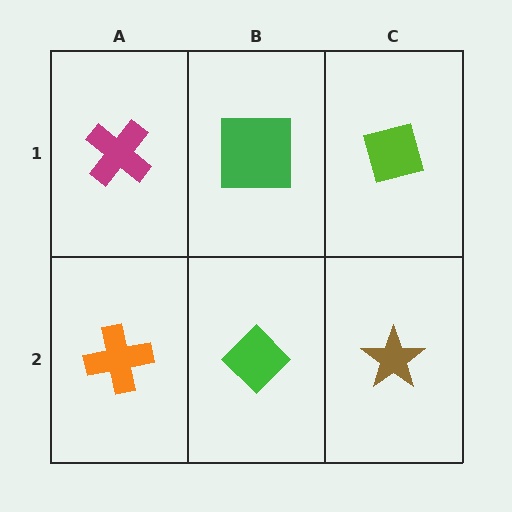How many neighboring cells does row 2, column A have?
2.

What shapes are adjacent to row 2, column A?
A magenta cross (row 1, column A), a green diamond (row 2, column B).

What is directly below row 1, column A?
An orange cross.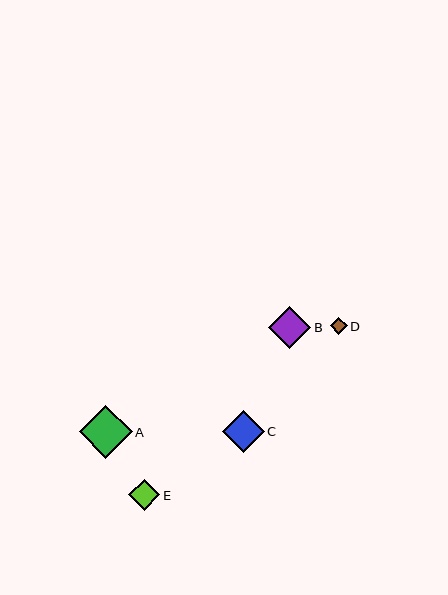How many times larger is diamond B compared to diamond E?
Diamond B is approximately 1.4 times the size of diamond E.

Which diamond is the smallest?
Diamond D is the smallest with a size of approximately 17 pixels.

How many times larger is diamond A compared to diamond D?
Diamond A is approximately 3.1 times the size of diamond D.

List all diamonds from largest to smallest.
From largest to smallest: A, B, C, E, D.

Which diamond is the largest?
Diamond A is the largest with a size of approximately 53 pixels.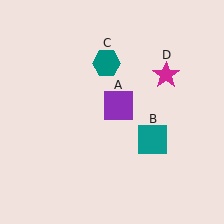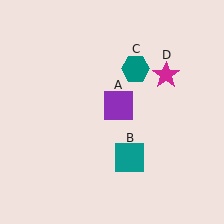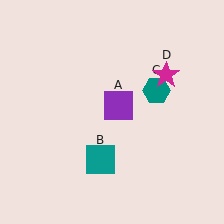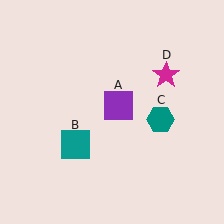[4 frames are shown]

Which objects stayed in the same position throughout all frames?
Purple square (object A) and magenta star (object D) remained stationary.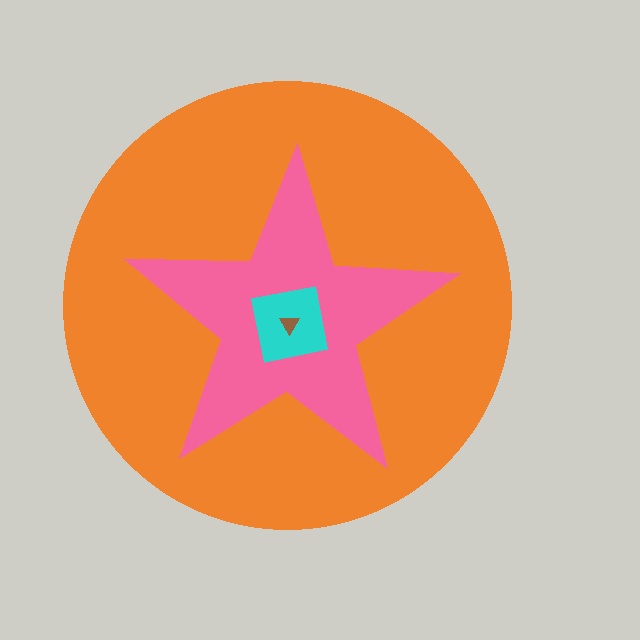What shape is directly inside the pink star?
The cyan square.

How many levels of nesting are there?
4.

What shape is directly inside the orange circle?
The pink star.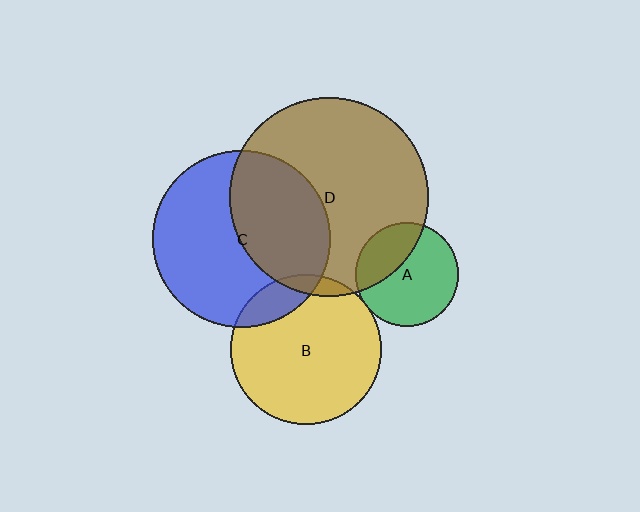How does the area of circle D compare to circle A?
Approximately 3.7 times.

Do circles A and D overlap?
Yes.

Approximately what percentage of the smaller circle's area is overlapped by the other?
Approximately 30%.